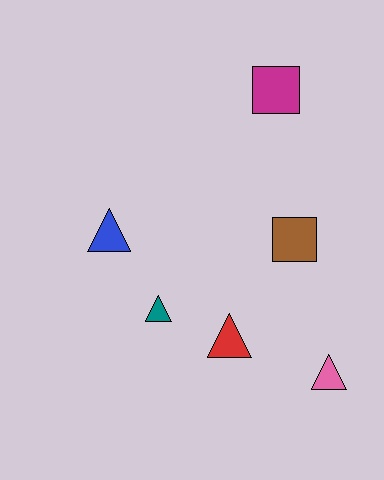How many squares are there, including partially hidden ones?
There are 2 squares.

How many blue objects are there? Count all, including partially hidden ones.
There is 1 blue object.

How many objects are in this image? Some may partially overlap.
There are 6 objects.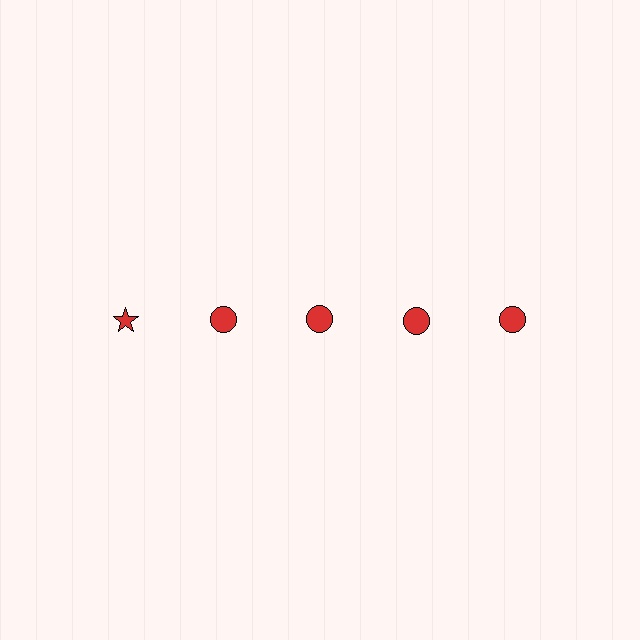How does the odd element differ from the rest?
It has a different shape: star instead of circle.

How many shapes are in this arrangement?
There are 5 shapes arranged in a grid pattern.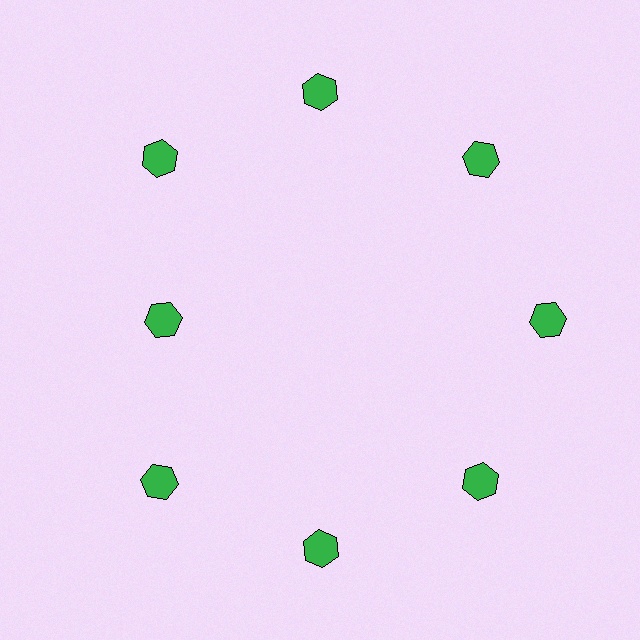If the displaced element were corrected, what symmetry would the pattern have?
It would have 8-fold rotational symmetry — the pattern would map onto itself every 45 degrees.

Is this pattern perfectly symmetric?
No. The 8 green hexagons are arranged in a ring, but one element near the 9 o'clock position is pulled inward toward the center, breaking the 8-fold rotational symmetry.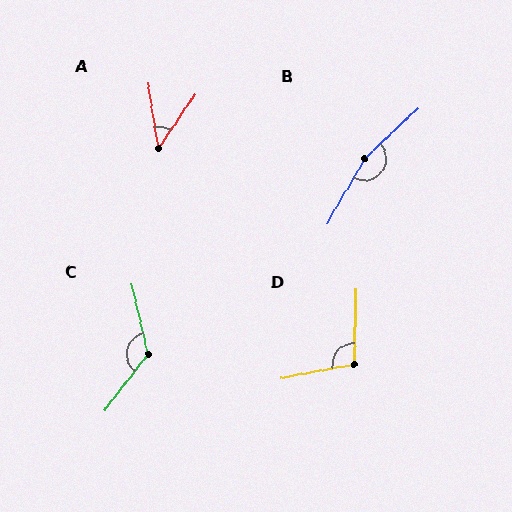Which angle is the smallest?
A, at approximately 43 degrees.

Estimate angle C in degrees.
Approximately 130 degrees.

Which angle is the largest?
B, at approximately 163 degrees.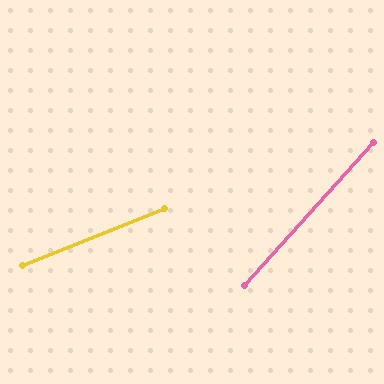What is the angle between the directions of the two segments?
Approximately 26 degrees.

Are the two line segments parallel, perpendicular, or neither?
Neither parallel nor perpendicular — they differ by about 26°.